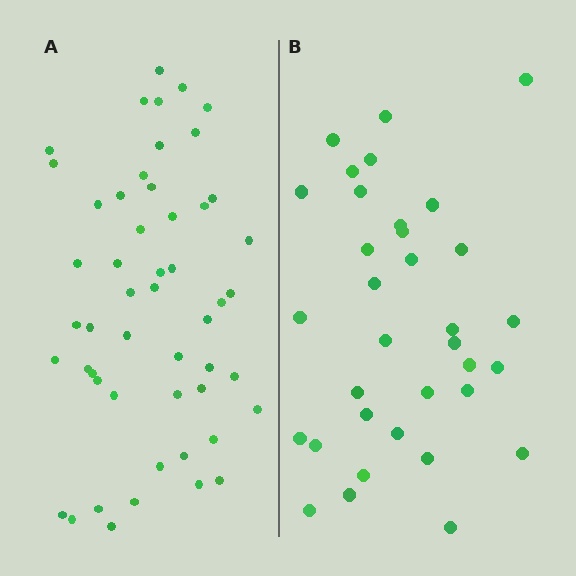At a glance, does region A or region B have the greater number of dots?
Region A (the left region) has more dots.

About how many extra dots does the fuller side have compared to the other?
Region A has approximately 15 more dots than region B.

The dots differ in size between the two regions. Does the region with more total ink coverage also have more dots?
No. Region B has more total ink coverage because its dots are larger, but region A actually contains more individual dots. Total area can be misleading — the number of items is what matters here.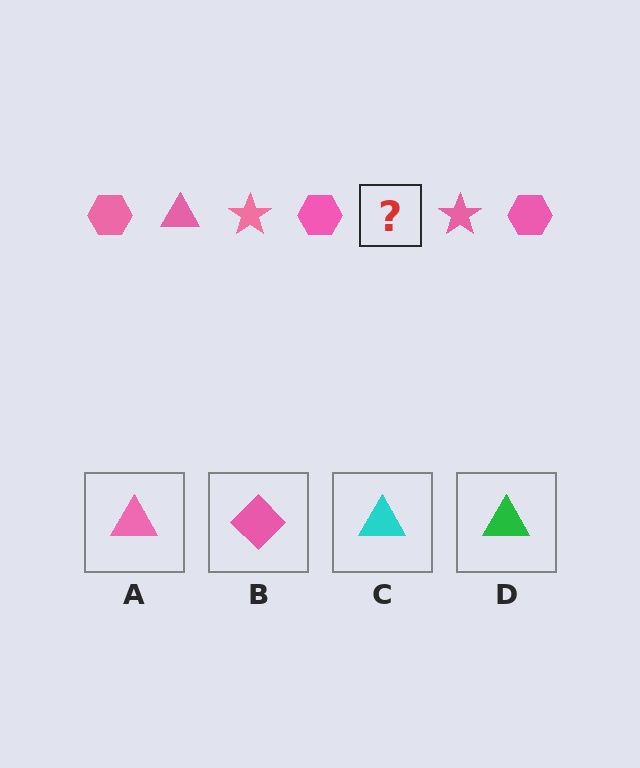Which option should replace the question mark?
Option A.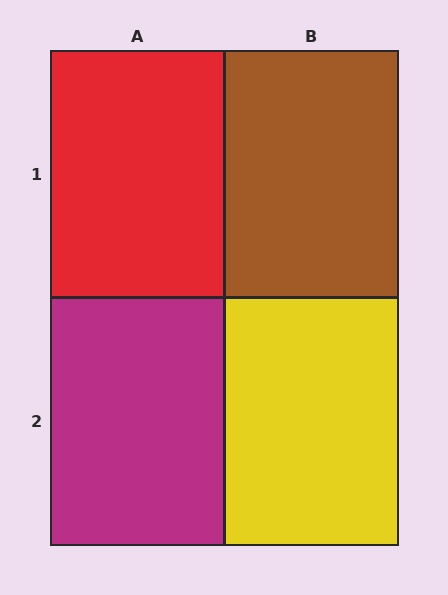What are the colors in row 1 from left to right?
Red, brown.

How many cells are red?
1 cell is red.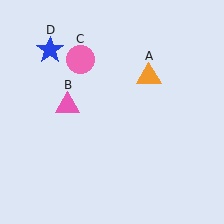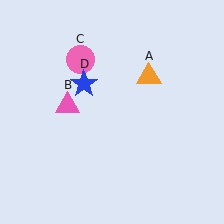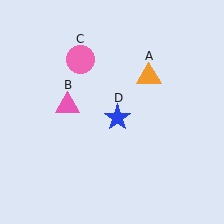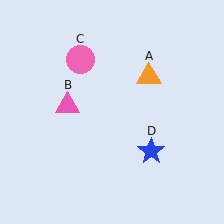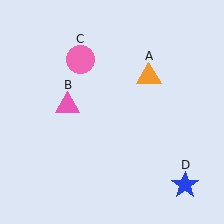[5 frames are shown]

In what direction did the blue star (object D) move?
The blue star (object D) moved down and to the right.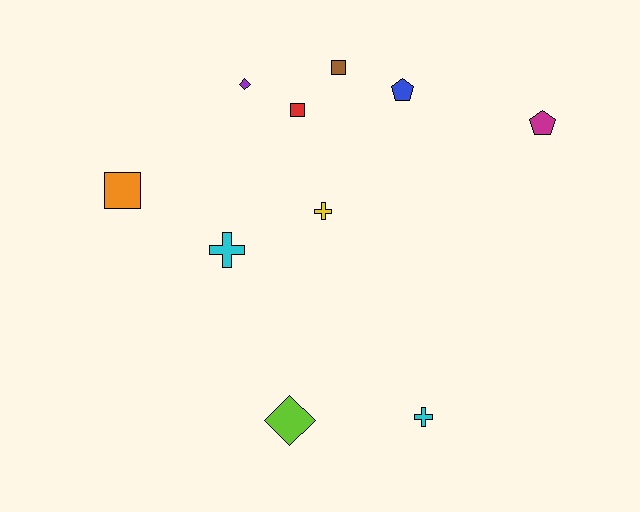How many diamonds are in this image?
There are 2 diamonds.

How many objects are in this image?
There are 10 objects.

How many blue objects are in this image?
There is 1 blue object.